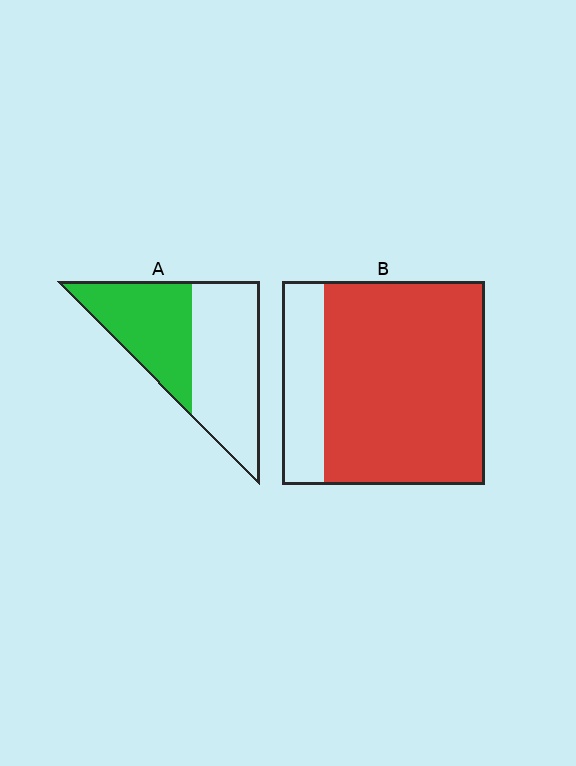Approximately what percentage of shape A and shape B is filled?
A is approximately 45% and B is approximately 80%.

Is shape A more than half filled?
No.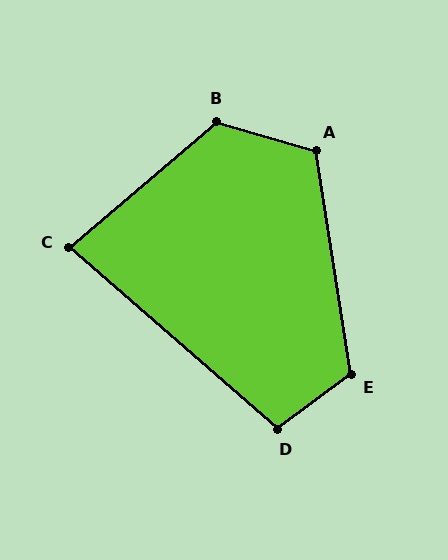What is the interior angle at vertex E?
Approximately 118 degrees (obtuse).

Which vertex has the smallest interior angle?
C, at approximately 81 degrees.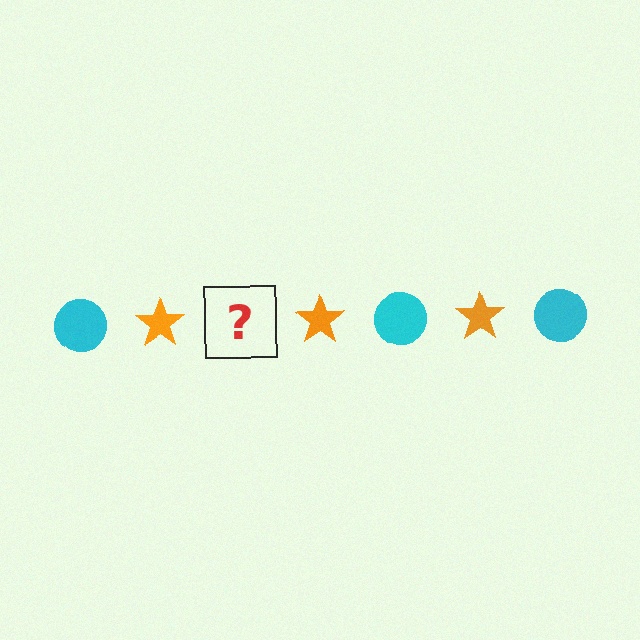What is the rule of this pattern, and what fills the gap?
The rule is that the pattern alternates between cyan circle and orange star. The gap should be filled with a cyan circle.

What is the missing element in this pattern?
The missing element is a cyan circle.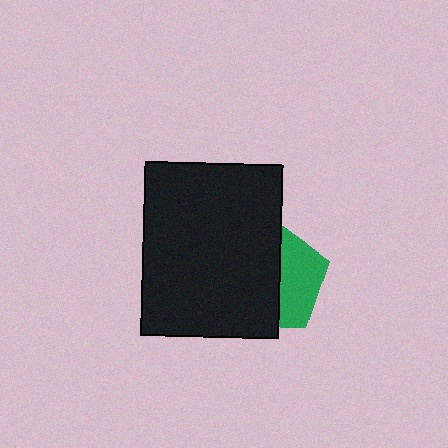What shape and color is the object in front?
The object in front is a black rectangle.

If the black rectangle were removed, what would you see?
You would see the complete green pentagon.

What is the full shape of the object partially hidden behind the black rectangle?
The partially hidden object is a green pentagon.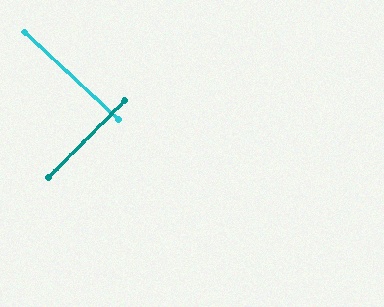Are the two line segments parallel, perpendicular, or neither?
Perpendicular — they meet at approximately 88°.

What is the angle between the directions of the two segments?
Approximately 88 degrees.